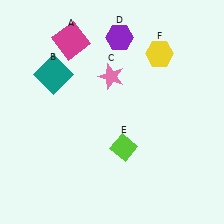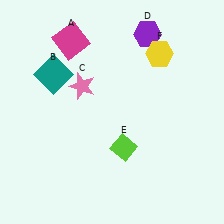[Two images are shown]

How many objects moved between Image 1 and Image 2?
2 objects moved between the two images.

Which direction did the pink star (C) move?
The pink star (C) moved left.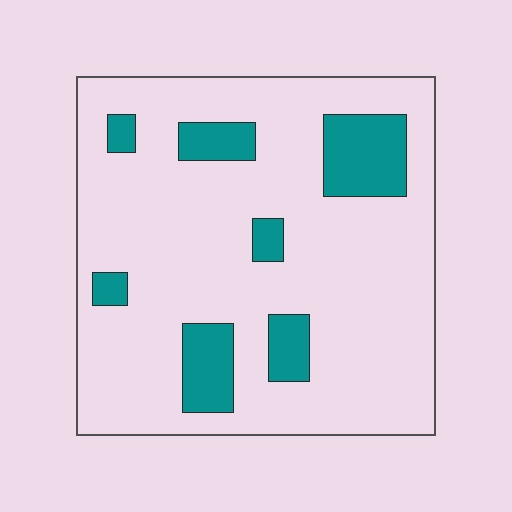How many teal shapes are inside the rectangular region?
7.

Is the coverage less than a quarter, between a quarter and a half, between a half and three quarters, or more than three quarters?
Less than a quarter.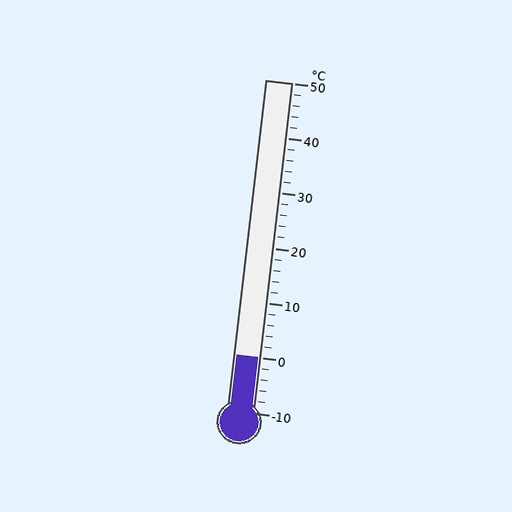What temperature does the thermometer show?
The thermometer shows approximately 0°C.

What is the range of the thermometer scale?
The thermometer scale ranges from -10°C to 50°C.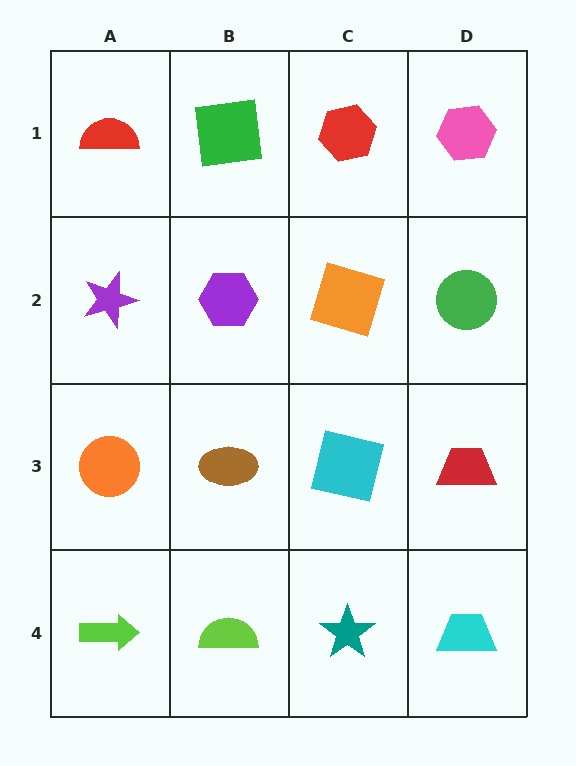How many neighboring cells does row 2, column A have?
3.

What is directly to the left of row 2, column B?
A purple star.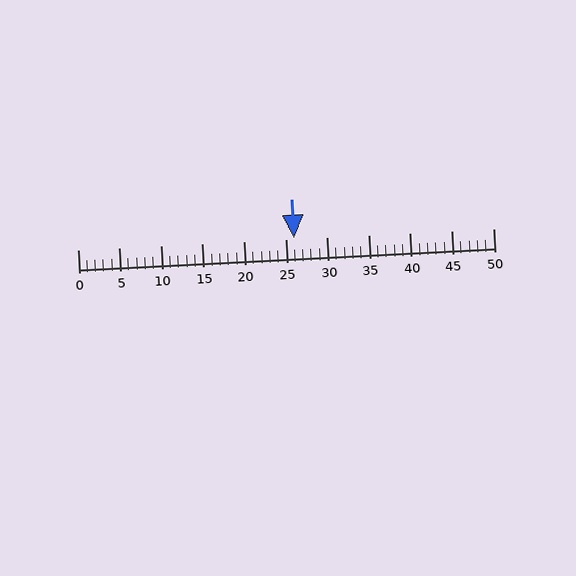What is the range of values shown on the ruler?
The ruler shows values from 0 to 50.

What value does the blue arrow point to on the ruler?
The blue arrow points to approximately 26.